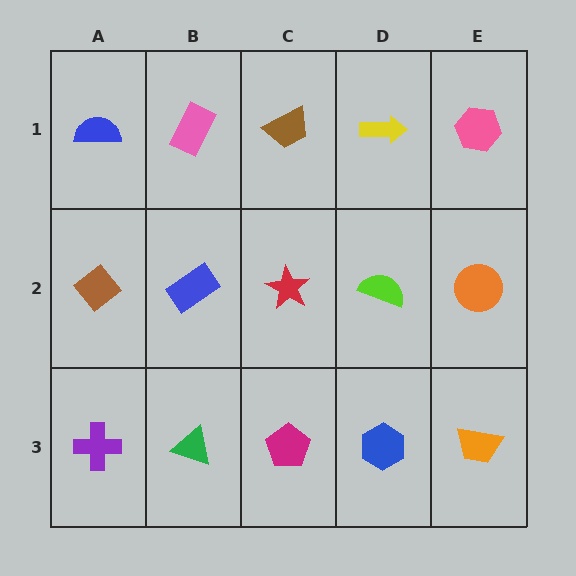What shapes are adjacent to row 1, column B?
A blue rectangle (row 2, column B), a blue semicircle (row 1, column A), a brown trapezoid (row 1, column C).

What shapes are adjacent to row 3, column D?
A lime semicircle (row 2, column D), a magenta pentagon (row 3, column C), an orange trapezoid (row 3, column E).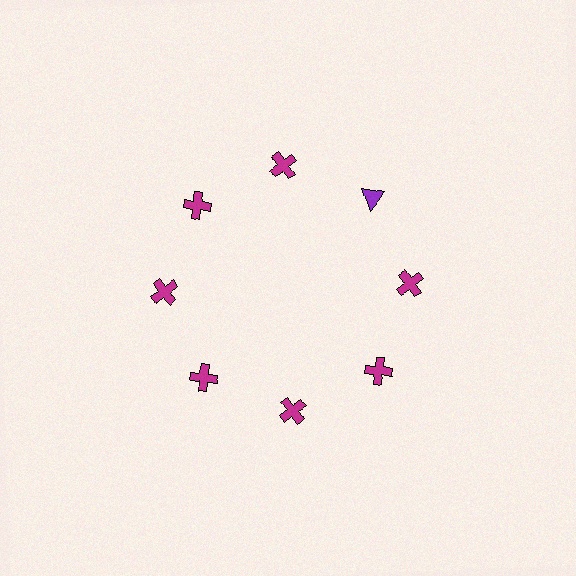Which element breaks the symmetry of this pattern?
The purple triangle at roughly the 2 o'clock position breaks the symmetry. All other shapes are magenta crosses.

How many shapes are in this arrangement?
There are 8 shapes arranged in a ring pattern.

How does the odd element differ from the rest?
It differs in both color (purple instead of magenta) and shape (triangle instead of cross).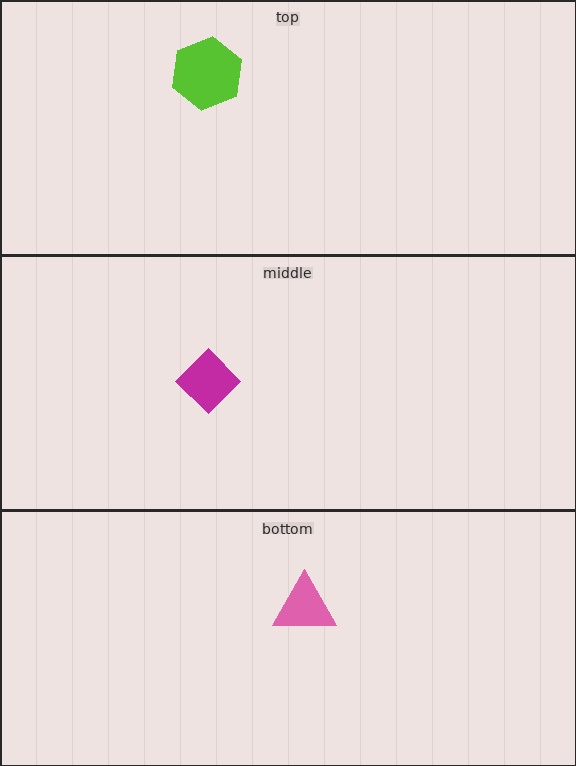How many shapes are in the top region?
1.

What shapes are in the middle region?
The magenta diamond.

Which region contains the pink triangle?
The bottom region.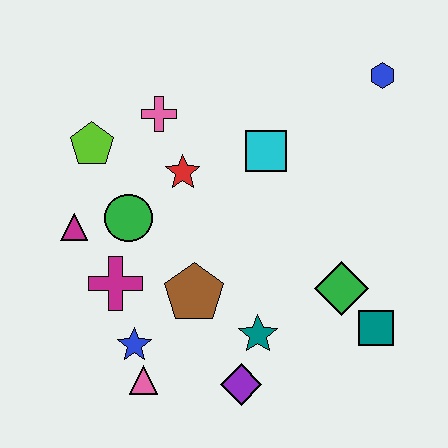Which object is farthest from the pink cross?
The teal square is farthest from the pink cross.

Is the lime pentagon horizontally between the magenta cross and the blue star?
No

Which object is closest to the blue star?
The pink triangle is closest to the blue star.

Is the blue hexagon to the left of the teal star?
No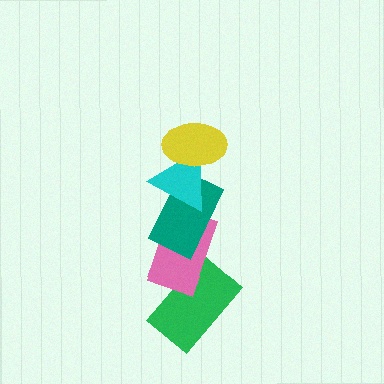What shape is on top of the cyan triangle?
The yellow ellipse is on top of the cyan triangle.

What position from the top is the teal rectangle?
The teal rectangle is 3rd from the top.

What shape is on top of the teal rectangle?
The cyan triangle is on top of the teal rectangle.